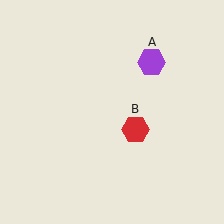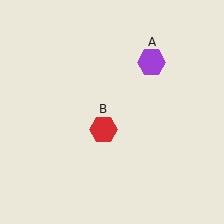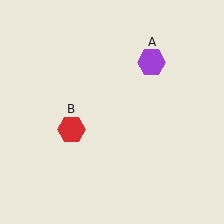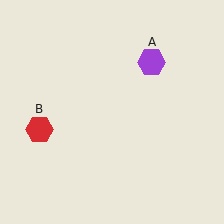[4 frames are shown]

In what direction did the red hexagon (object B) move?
The red hexagon (object B) moved left.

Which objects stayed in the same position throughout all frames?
Purple hexagon (object A) remained stationary.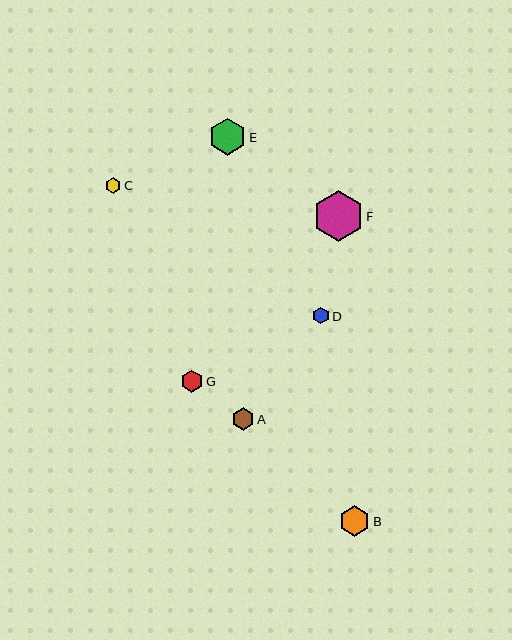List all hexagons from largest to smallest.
From largest to smallest: F, E, B, A, G, D, C.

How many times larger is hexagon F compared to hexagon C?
Hexagon F is approximately 3.2 times the size of hexagon C.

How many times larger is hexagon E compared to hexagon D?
Hexagon E is approximately 2.2 times the size of hexagon D.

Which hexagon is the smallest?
Hexagon C is the smallest with a size of approximately 16 pixels.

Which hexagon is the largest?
Hexagon F is the largest with a size of approximately 51 pixels.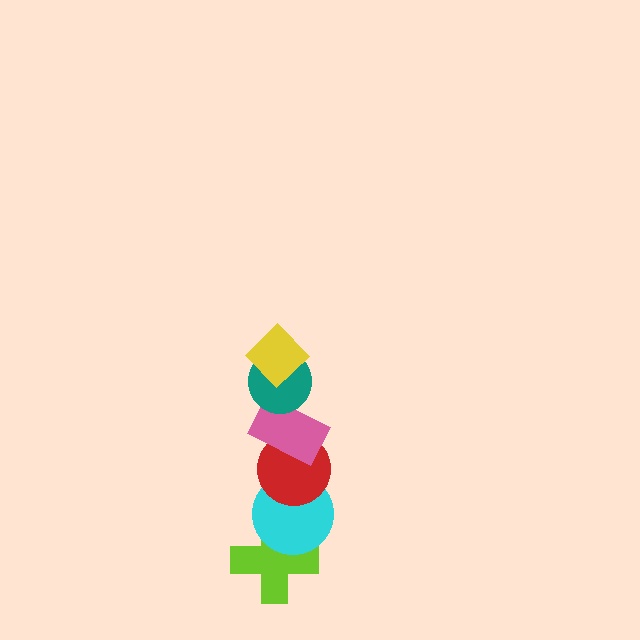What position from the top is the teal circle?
The teal circle is 2nd from the top.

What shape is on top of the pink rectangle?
The teal circle is on top of the pink rectangle.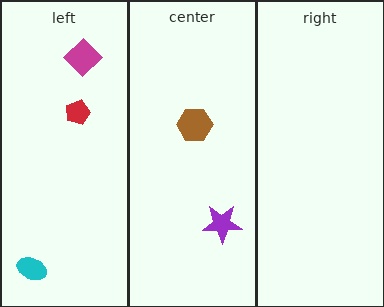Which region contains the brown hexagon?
The center region.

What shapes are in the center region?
The brown hexagon, the purple star.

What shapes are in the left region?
The magenta diamond, the red pentagon, the cyan ellipse.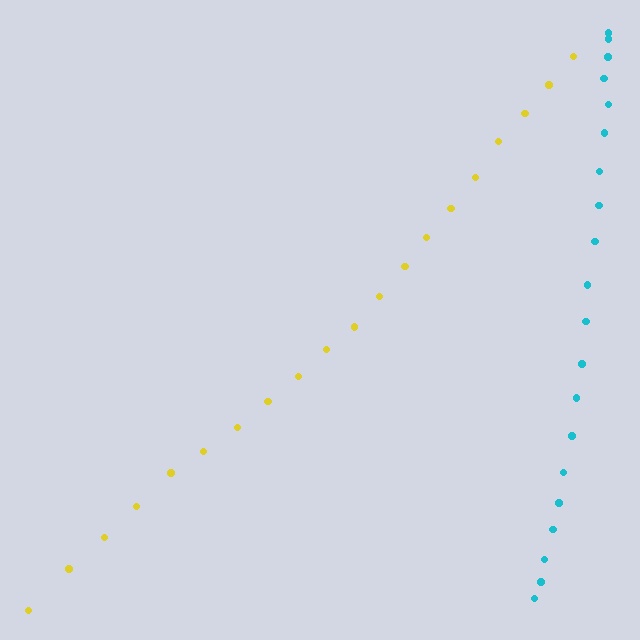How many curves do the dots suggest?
There are 2 distinct paths.